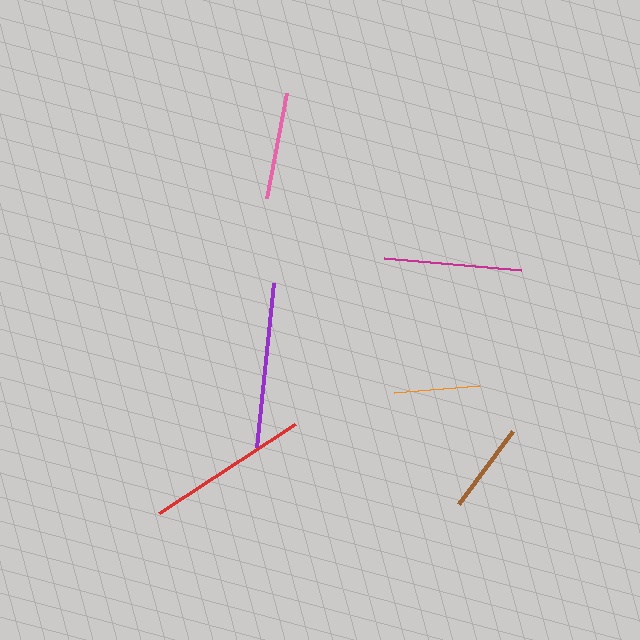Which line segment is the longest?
The purple line is the longest at approximately 165 pixels.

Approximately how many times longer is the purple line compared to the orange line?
The purple line is approximately 1.9 times the length of the orange line.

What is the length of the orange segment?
The orange segment is approximately 86 pixels long.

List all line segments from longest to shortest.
From longest to shortest: purple, red, magenta, pink, brown, orange.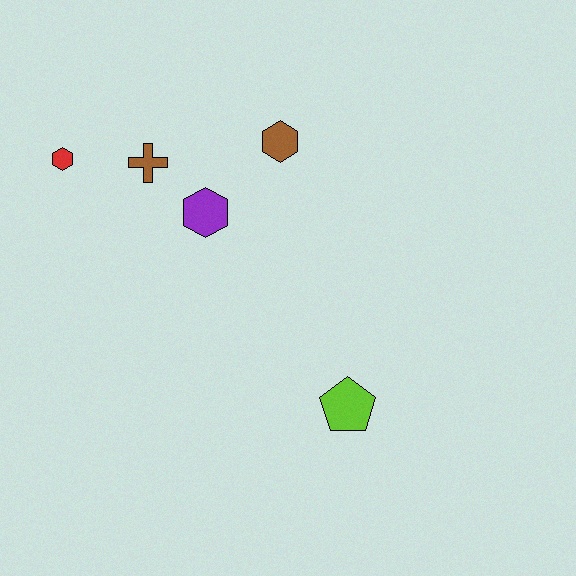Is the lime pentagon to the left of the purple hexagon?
No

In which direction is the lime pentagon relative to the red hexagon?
The lime pentagon is to the right of the red hexagon.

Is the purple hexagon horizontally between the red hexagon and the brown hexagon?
Yes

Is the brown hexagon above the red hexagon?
Yes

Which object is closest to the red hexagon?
The brown cross is closest to the red hexagon.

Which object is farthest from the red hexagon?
The lime pentagon is farthest from the red hexagon.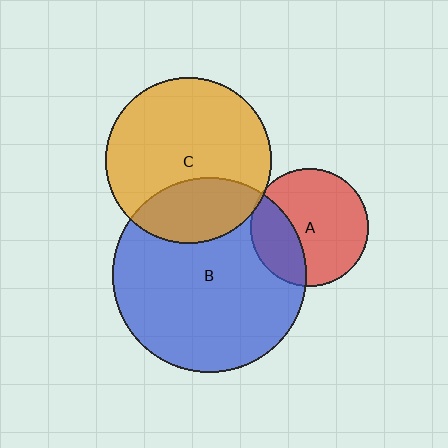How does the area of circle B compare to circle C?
Approximately 1.4 times.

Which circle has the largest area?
Circle B (blue).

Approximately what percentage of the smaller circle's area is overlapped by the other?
Approximately 30%.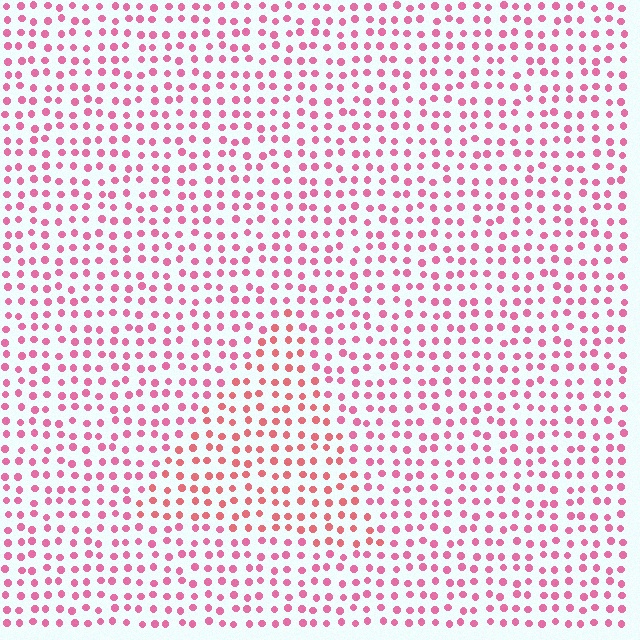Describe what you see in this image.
The image is filled with small pink elements in a uniform arrangement. A triangle-shaped region is visible where the elements are tinted to a slightly different hue, forming a subtle color boundary.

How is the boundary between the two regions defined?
The boundary is defined purely by a slight shift in hue (about 22 degrees). Spacing, size, and orientation are identical on both sides.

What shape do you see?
I see a triangle.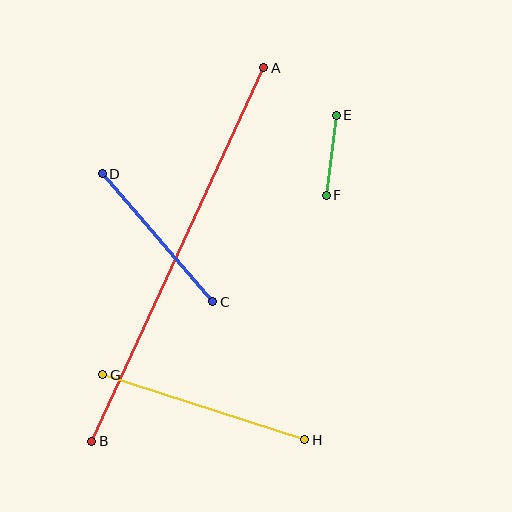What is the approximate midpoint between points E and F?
The midpoint is at approximately (331, 155) pixels.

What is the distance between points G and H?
The distance is approximately 213 pixels.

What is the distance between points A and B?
The distance is approximately 411 pixels.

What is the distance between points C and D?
The distance is approximately 169 pixels.